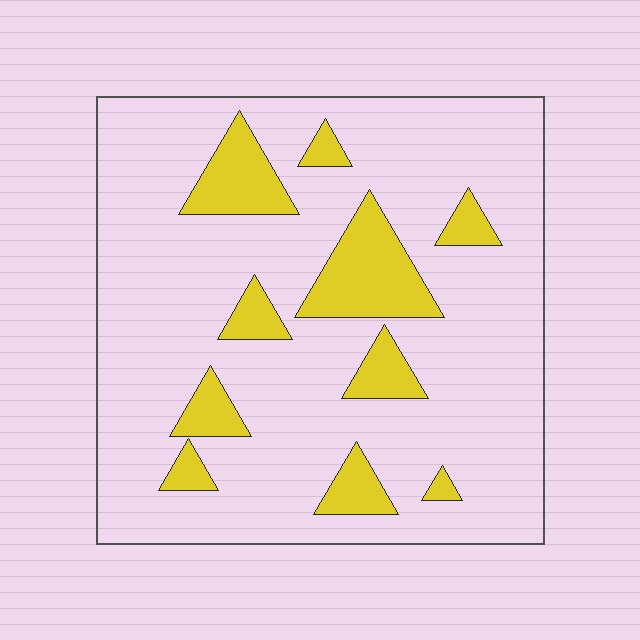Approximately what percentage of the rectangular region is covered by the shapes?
Approximately 15%.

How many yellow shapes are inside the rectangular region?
10.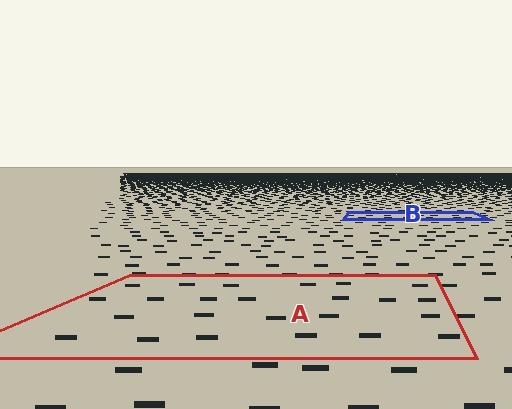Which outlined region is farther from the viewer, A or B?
Region B is farther from the viewer — the texture elements inside it appear smaller and more densely packed.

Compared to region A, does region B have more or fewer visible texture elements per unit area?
Region B has more texture elements per unit area — they are packed more densely because it is farther away.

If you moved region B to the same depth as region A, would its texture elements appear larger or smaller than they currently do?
They would appear larger. At a closer depth, the same texture elements are projected at a bigger on-screen size.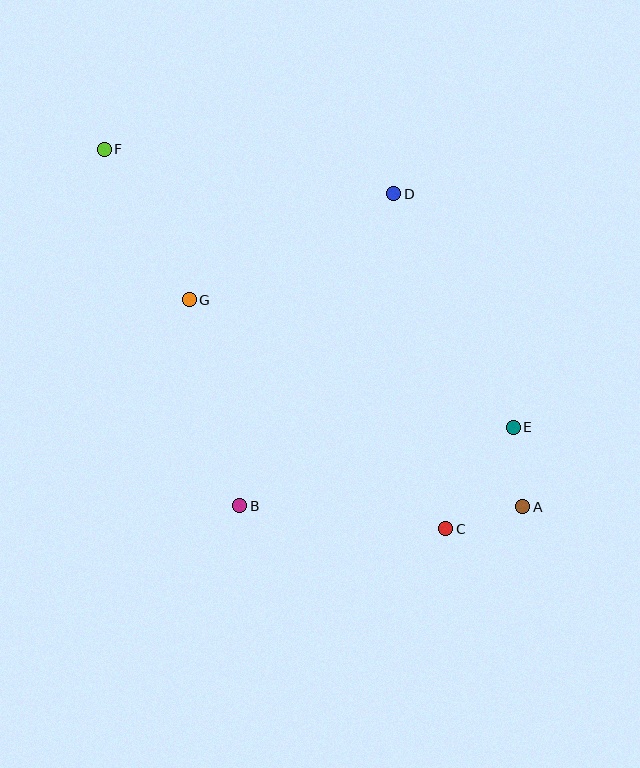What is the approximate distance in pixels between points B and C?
The distance between B and C is approximately 207 pixels.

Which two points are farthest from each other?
Points A and F are farthest from each other.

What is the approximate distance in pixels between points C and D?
The distance between C and D is approximately 339 pixels.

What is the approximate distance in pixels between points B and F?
The distance between B and F is approximately 381 pixels.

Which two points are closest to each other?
Points A and E are closest to each other.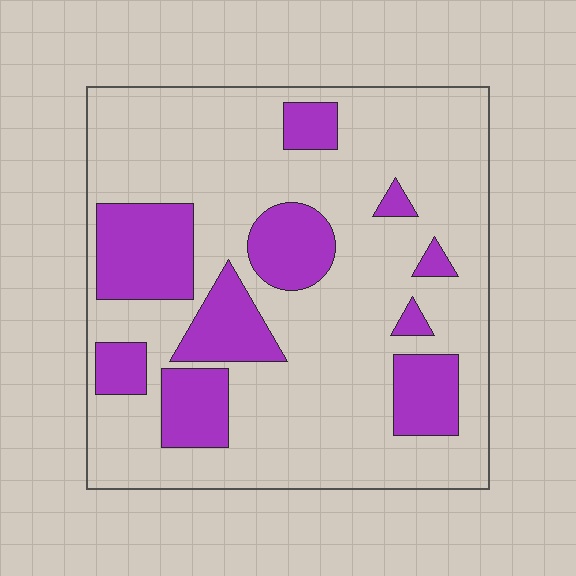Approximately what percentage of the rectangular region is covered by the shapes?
Approximately 25%.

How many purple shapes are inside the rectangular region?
10.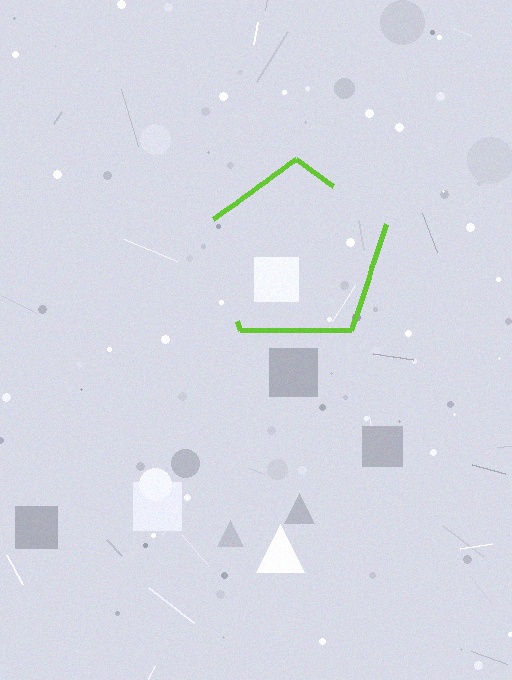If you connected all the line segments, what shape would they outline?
They would outline a pentagon.